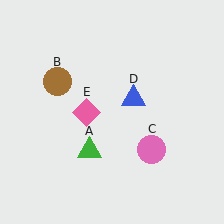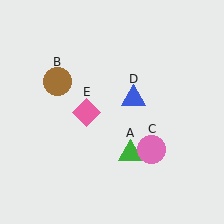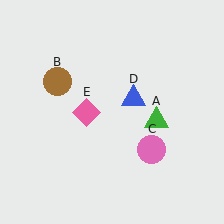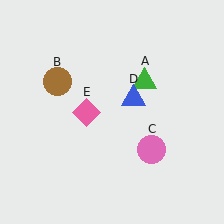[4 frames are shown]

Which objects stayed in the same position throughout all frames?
Brown circle (object B) and pink circle (object C) and blue triangle (object D) and pink diamond (object E) remained stationary.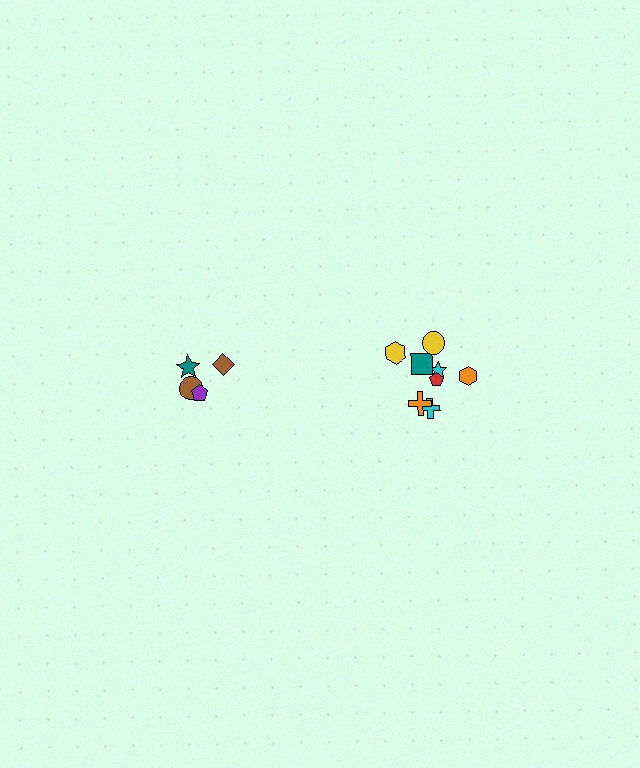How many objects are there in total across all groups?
There are 12 objects.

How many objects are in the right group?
There are 8 objects.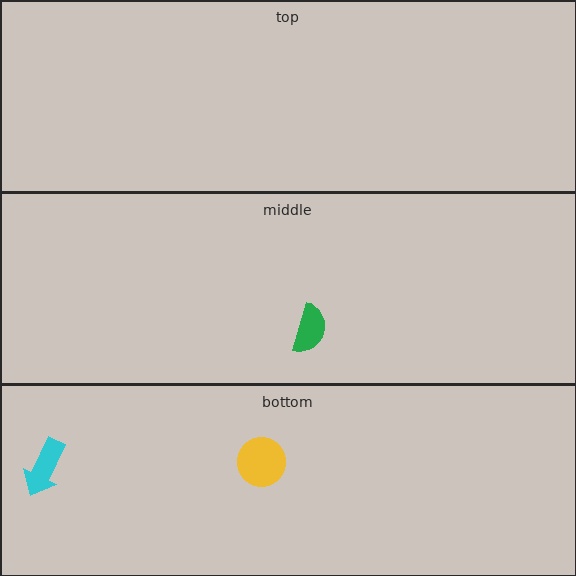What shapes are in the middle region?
The green semicircle.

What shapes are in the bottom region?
The yellow circle, the cyan arrow.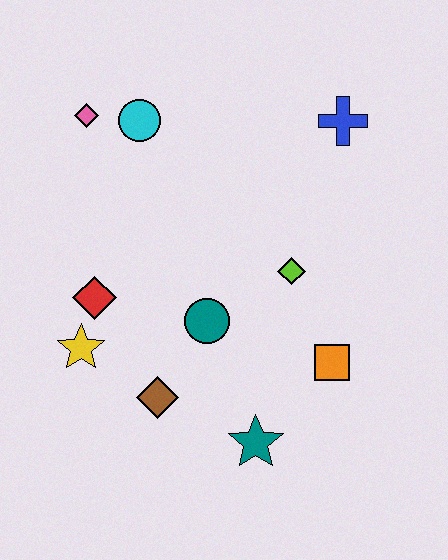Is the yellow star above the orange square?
Yes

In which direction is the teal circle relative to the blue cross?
The teal circle is below the blue cross.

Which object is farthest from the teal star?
The pink diamond is farthest from the teal star.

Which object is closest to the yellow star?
The red diamond is closest to the yellow star.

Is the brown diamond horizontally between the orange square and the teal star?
No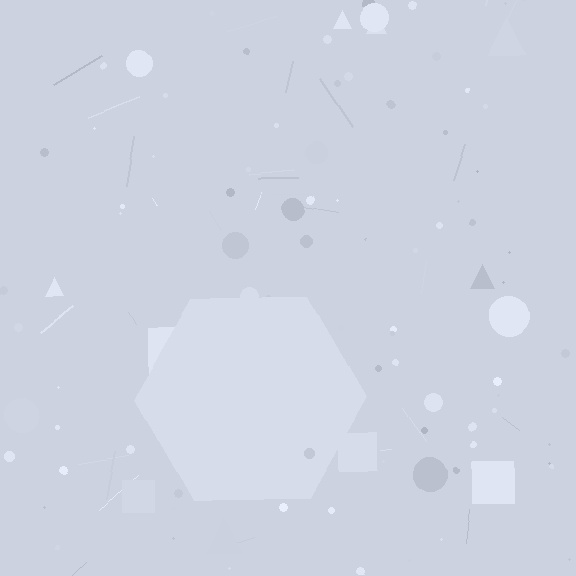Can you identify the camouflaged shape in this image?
The camouflaged shape is a hexagon.